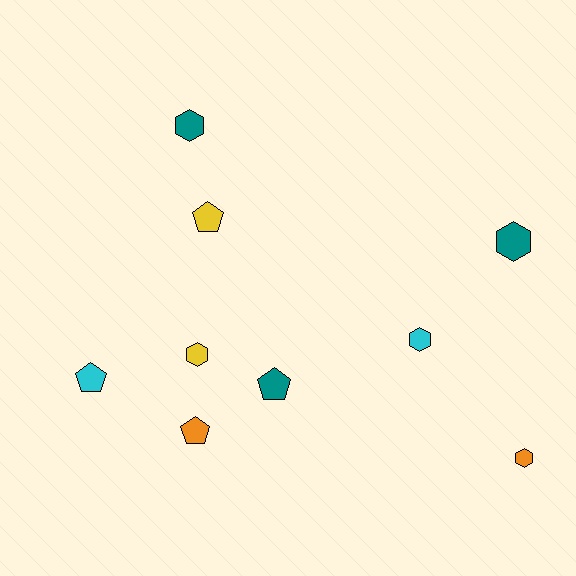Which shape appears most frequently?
Hexagon, with 5 objects.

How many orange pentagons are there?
There is 1 orange pentagon.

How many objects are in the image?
There are 9 objects.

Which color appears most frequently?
Teal, with 3 objects.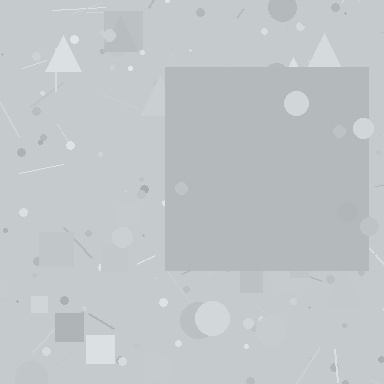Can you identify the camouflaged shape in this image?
The camouflaged shape is a square.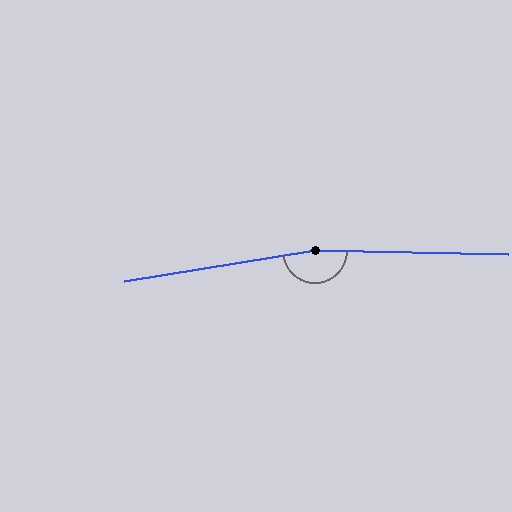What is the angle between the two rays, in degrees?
Approximately 170 degrees.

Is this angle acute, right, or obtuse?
It is obtuse.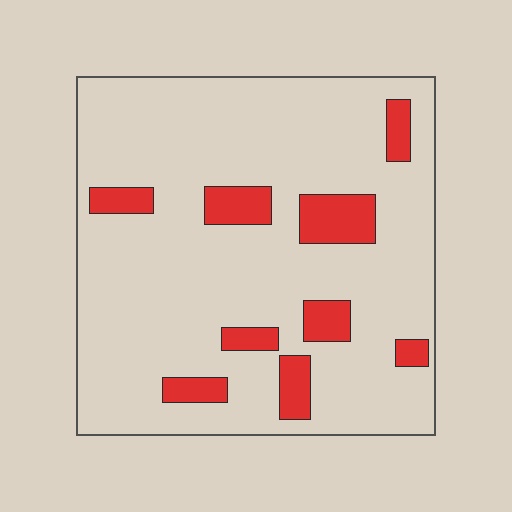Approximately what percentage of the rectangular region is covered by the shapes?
Approximately 15%.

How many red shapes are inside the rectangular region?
9.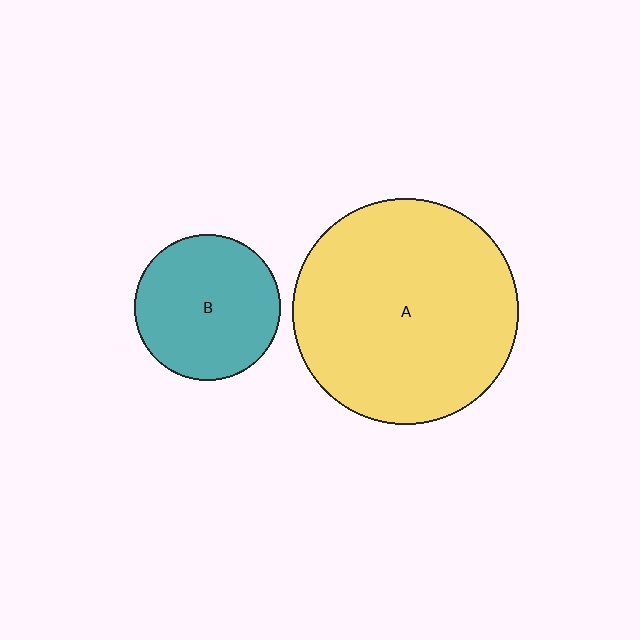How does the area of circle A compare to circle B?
Approximately 2.4 times.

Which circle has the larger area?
Circle A (yellow).